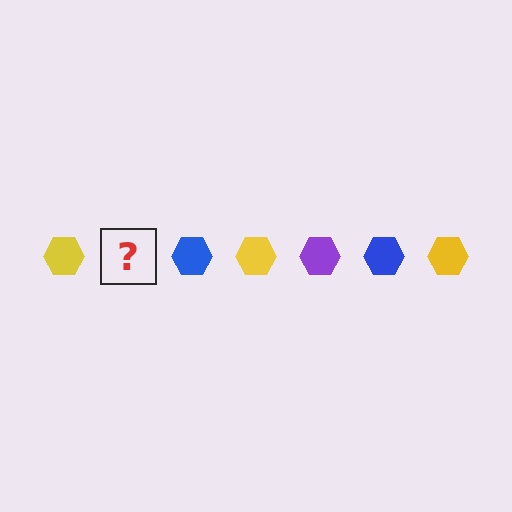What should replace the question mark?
The question mark should be replaced with a purple hexagon.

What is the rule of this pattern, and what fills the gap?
The rule is that the pattern cycles through yellow, purple, blue hexagons. The gap should be filled with a purple hexagon.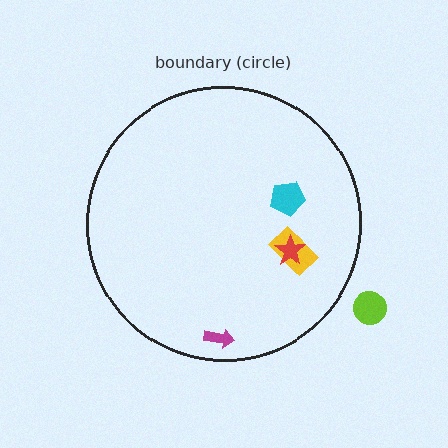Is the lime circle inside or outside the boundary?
Outside.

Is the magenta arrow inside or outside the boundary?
Inside.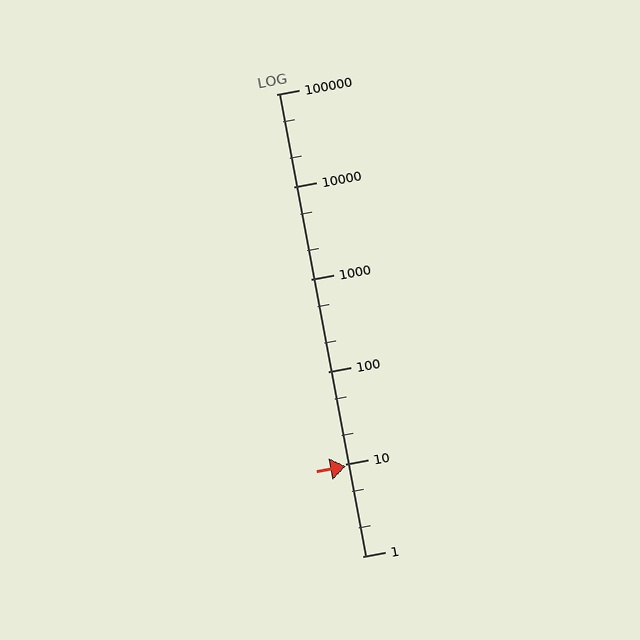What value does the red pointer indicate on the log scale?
The pointer indicates approximately 9.3.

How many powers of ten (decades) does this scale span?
The scale spans 5 decades, from 1 to 100000.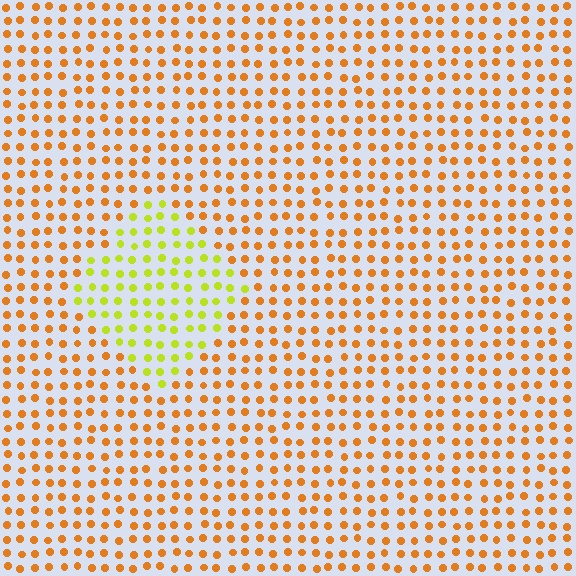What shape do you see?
I see a diamond.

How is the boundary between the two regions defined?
The boundary is defined purely by a slight shift in hue (about 44 degrees). Spacing, size, and orientation are identical on both sides.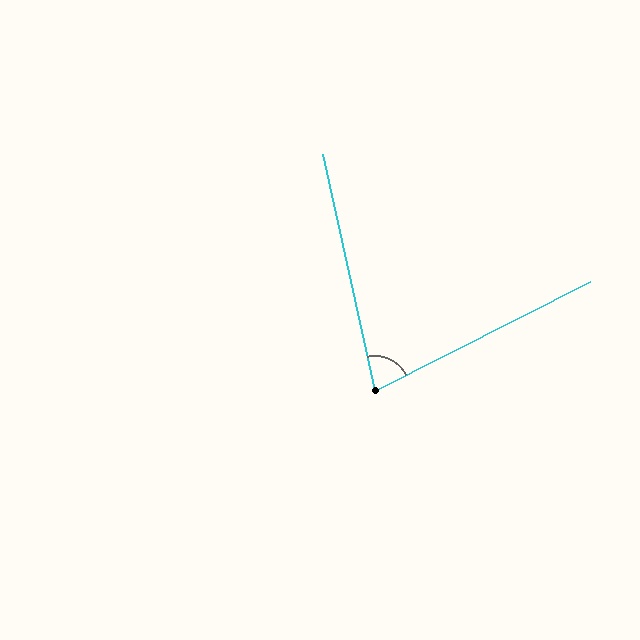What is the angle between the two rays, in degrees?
Approximately 75 degrees.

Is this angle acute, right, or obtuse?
It is acute.